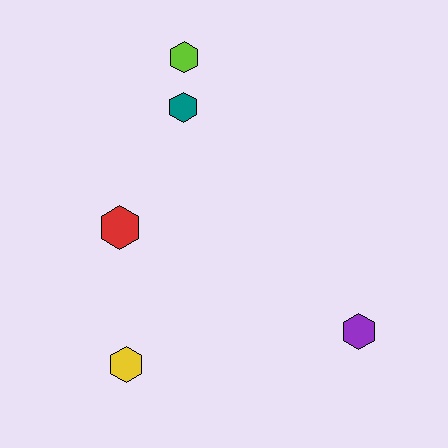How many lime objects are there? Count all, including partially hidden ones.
There is 1 lime object.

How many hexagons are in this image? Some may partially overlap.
There are 5 hexagons.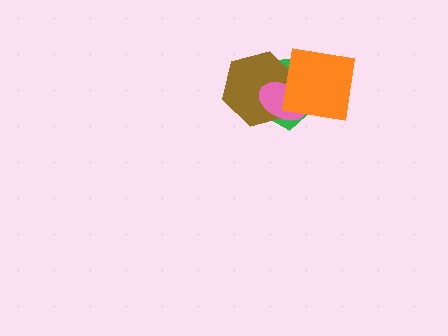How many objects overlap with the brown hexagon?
3 objects overlap with the brown hexagon.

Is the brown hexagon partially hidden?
Yes, it is partially covered by another shape.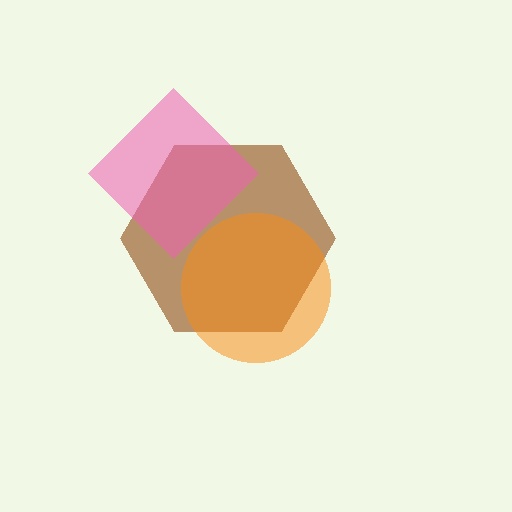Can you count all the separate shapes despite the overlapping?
Yes, there are 3 separate shapes.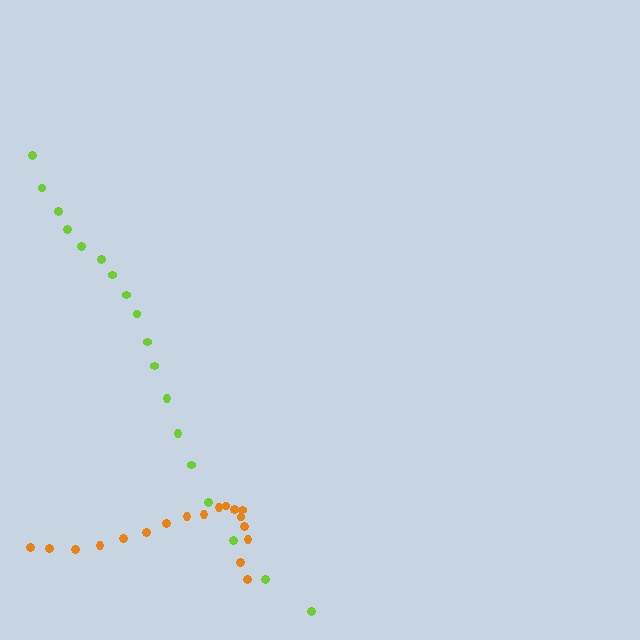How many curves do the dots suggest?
There are 2 distinct paths.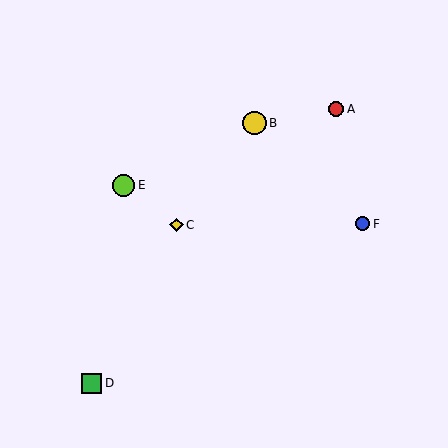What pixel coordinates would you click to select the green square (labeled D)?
Click at (92, 383) to select the green square D.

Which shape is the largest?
The yellow circle (labeled B) is the largest.